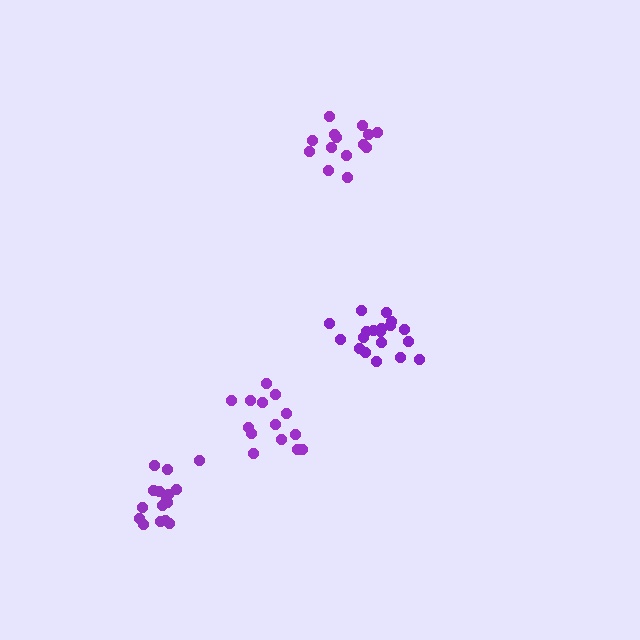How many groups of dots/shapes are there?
There are 4 groups.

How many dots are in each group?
Group 1: 14 dots, Group 2: 16 dots, Group 3: 19 dots, Group 4: 14 dots (63 total).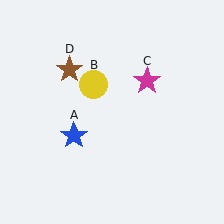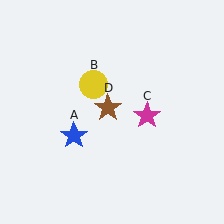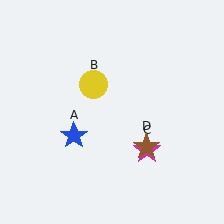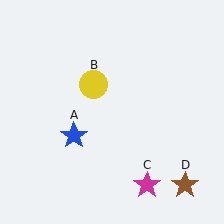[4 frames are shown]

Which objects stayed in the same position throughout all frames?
Blue star (object A) and yellow circle (object B) remained stationary.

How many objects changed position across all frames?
2 objects changed position: magenta star (object C), brown star (object D).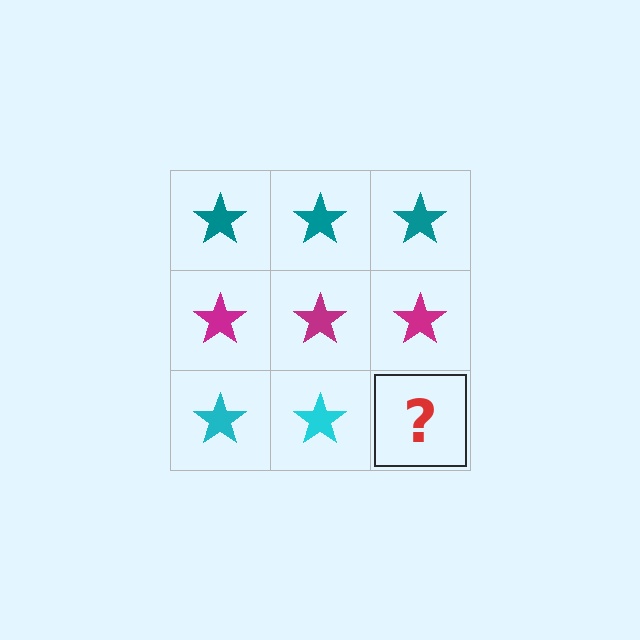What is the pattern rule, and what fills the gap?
The rule is that each row has a consistent color. The gap should be filled with a cyan star.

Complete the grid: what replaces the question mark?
The question mark should be replaced with a cyan star.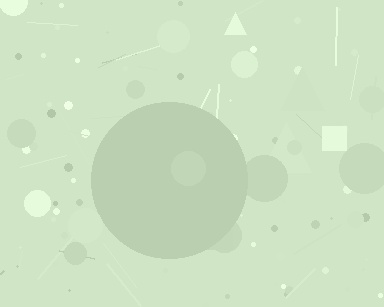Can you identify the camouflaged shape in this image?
The camouflaged shape is a circle.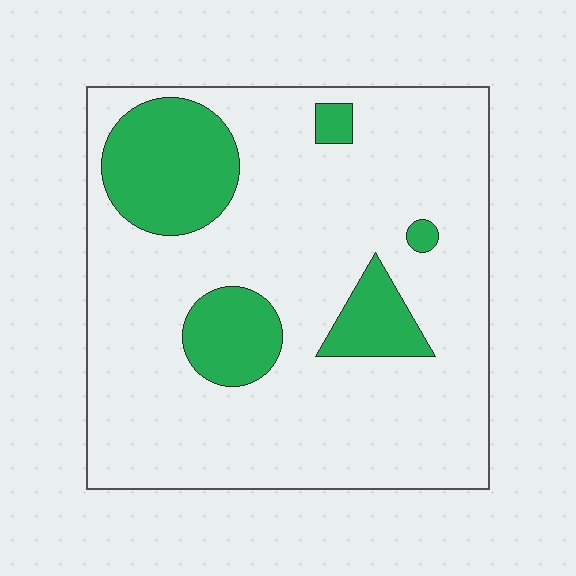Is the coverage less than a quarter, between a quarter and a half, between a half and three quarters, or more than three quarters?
Less than a quarter.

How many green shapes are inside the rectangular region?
5.